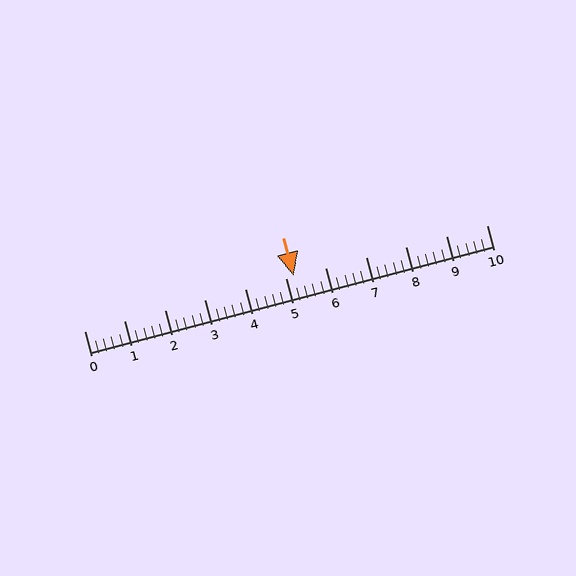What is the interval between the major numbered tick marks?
The major tick marks are spaced 1 units apart.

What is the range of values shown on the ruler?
The ruler shows values from 0 to 10.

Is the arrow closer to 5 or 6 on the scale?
The arrow is closer to 5.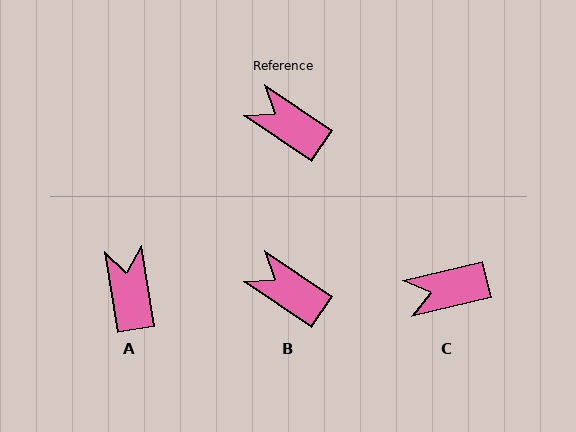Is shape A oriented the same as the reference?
No, it is off by about 47 degrees.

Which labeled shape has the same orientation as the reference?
B.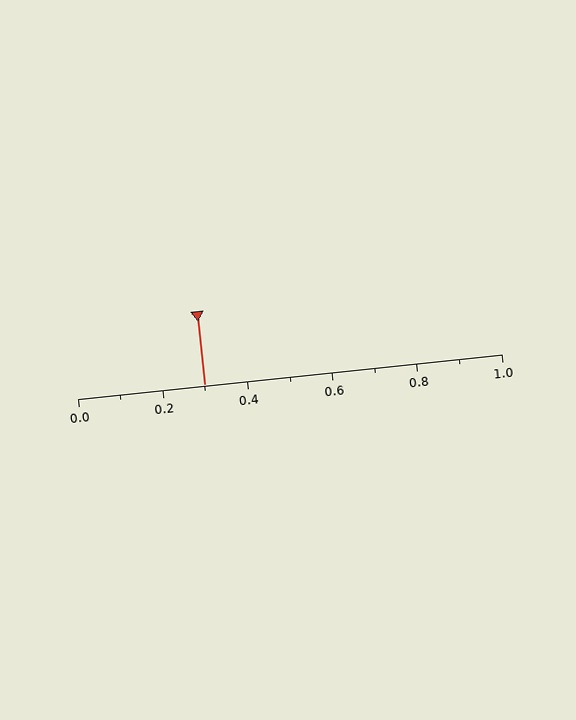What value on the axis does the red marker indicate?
The marker indicates approximately 0.3.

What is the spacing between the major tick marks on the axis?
The major ticks are spaced 0.2 apart.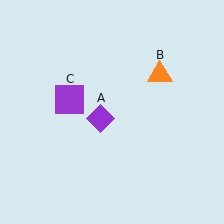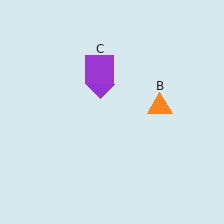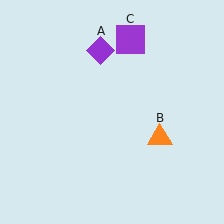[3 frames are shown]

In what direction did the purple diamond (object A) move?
The purple diamond (object A) moved up.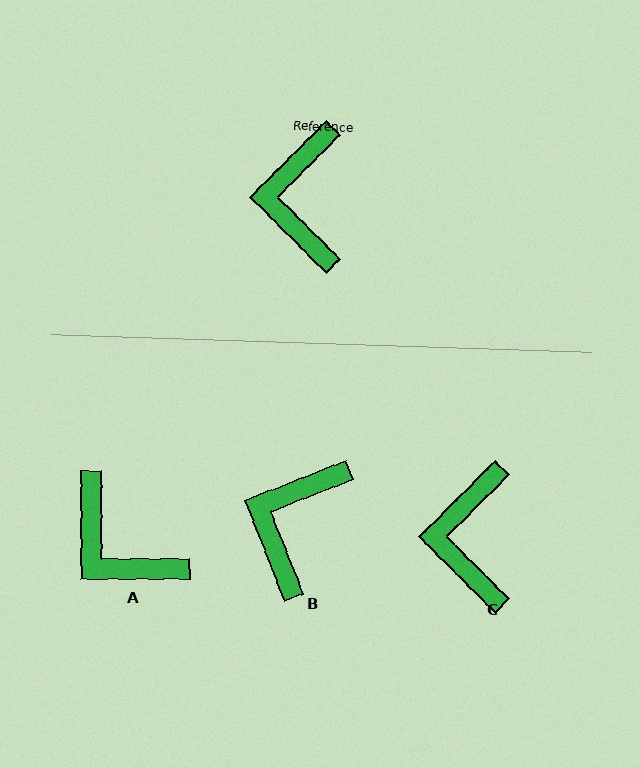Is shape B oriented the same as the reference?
No, it is off by about 24 degrees.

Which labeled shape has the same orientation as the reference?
C.